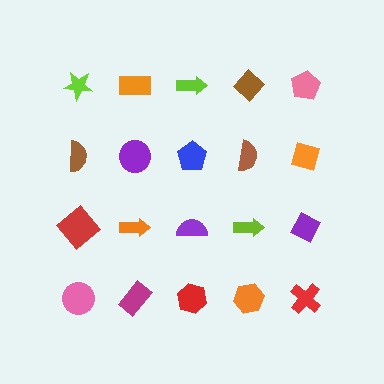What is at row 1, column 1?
A lime star.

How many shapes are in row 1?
5 shapes.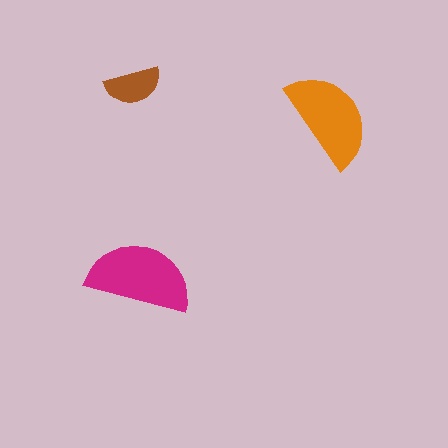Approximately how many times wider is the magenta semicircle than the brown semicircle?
About 2 times wider.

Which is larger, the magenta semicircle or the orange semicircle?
The magenta one.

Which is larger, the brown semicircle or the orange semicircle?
The orange one.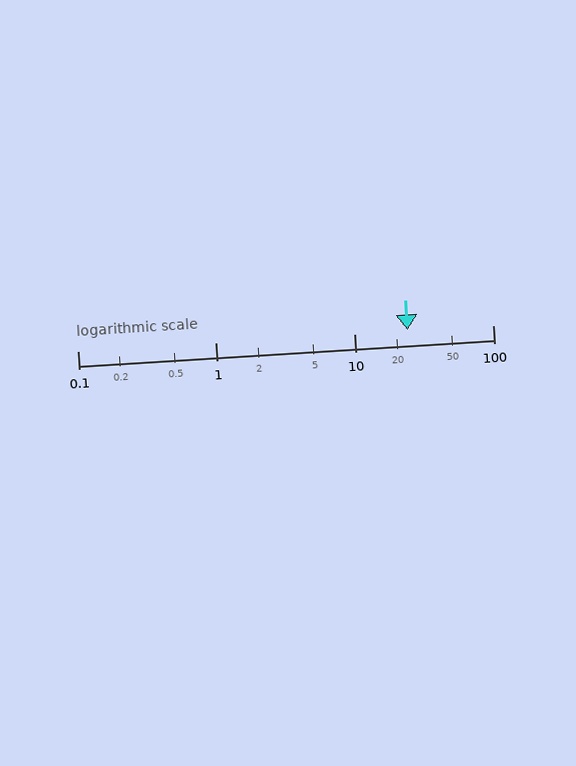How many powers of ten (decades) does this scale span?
The scale spans 3 decades, from 0.1 to 100.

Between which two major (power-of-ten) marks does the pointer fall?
The pointer is between 10 and 100.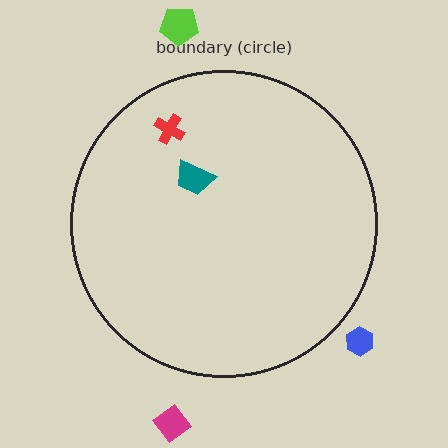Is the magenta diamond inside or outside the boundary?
Outside.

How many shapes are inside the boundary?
2 inside, 3 outside.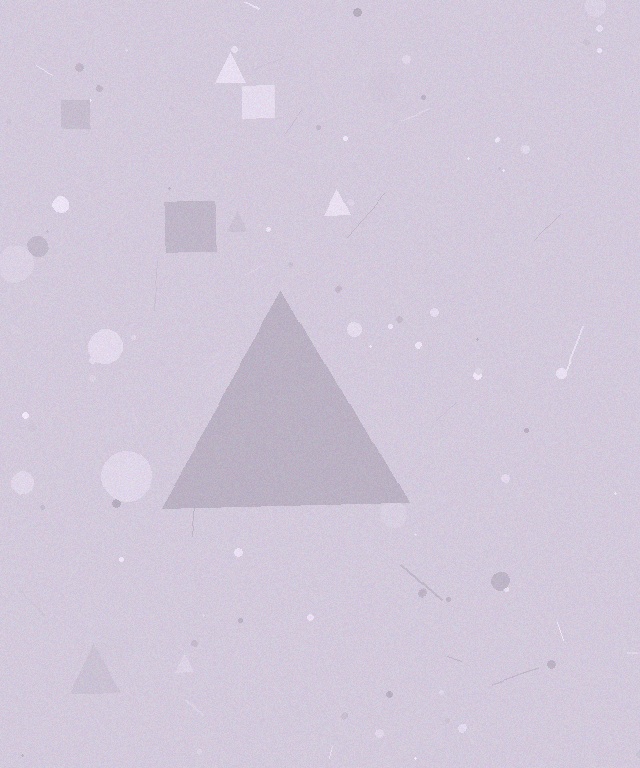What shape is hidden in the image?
A triangle is hidden in the image.